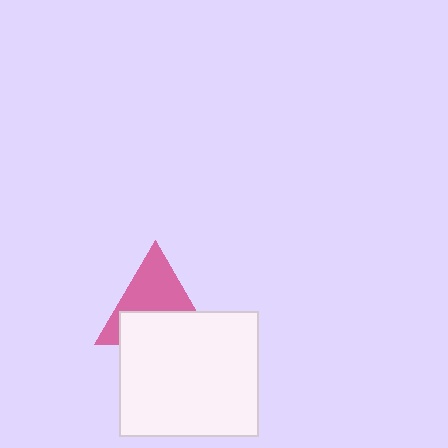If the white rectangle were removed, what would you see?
You would see the complete pink triangle.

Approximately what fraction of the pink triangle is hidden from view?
Roughly 46% of the pink triangle is hidden behind the white rectangle.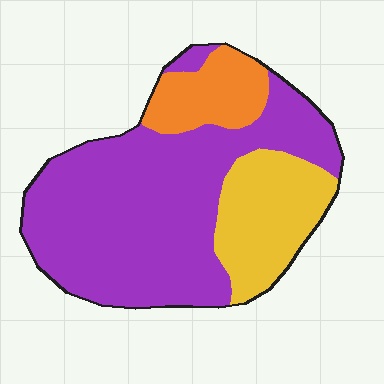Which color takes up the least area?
Orange, at roughly 15%.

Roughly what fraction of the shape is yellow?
Yellow takes up less than a quarter of the shape.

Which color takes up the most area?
Purple, at roughly 65%.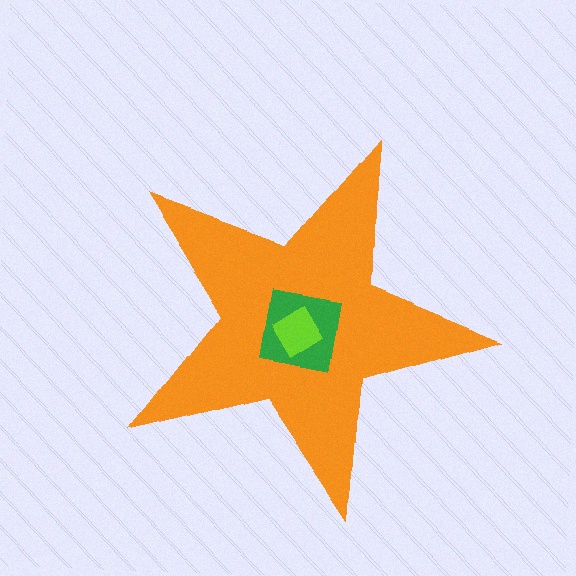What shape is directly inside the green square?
The lime diamond.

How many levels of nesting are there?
3.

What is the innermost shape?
The lime diamond.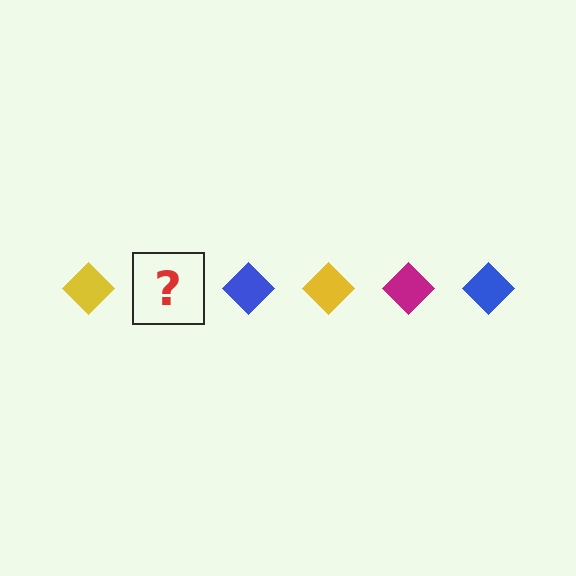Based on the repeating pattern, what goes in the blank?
The blank should be a magenta diamond.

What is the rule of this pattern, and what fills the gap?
The rule is that the pattern cycles through yellow, magenta, blue diamonds. The gap should be filled with a magenta diamond.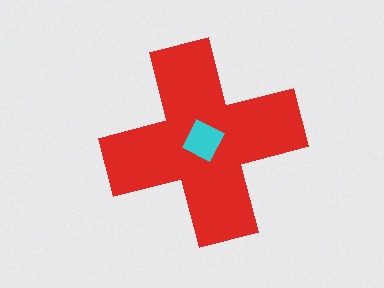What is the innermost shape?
The cyan square.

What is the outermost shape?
The red cross.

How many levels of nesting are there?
2.